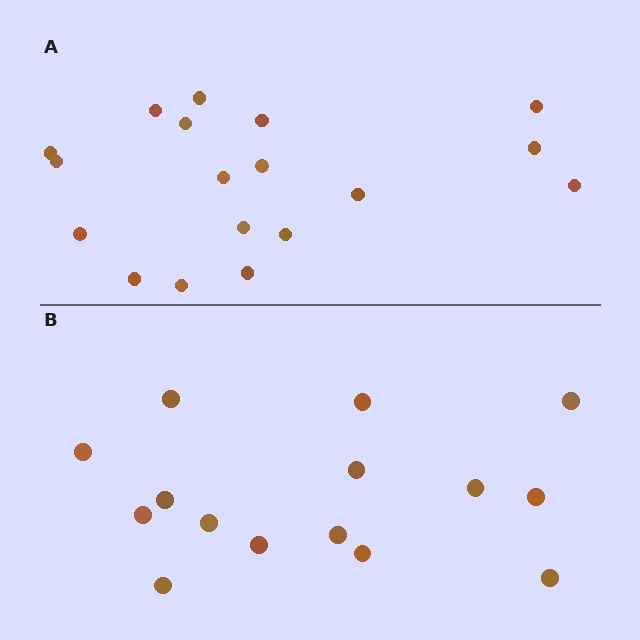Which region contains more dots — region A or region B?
Region A (the top region) has more dots.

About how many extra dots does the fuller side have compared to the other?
Region A has just a few more — roughly 2 or 3 more dots than region B.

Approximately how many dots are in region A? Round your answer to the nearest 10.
About 20 dots. (The exact count is 18, which rounds to 20.)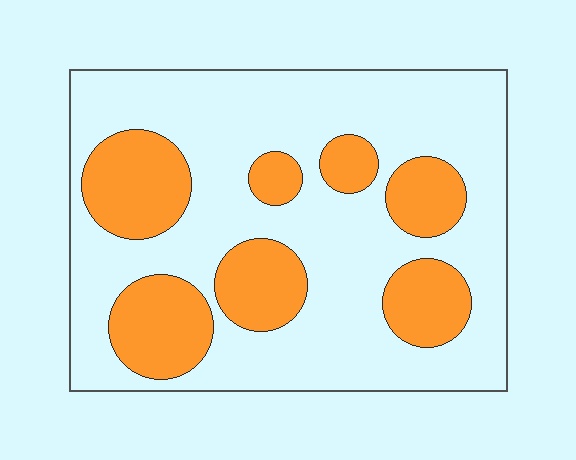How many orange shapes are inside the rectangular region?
7.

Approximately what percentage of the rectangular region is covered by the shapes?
Approximately 30%.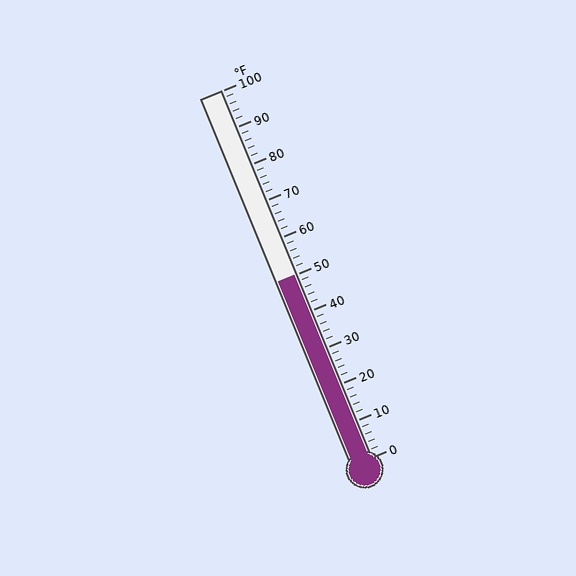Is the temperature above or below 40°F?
The temperature is above 40°F.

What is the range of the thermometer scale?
The thermometer scale ranges from 0°F to 100°F.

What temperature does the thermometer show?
The thermometer shows approximately 50°F.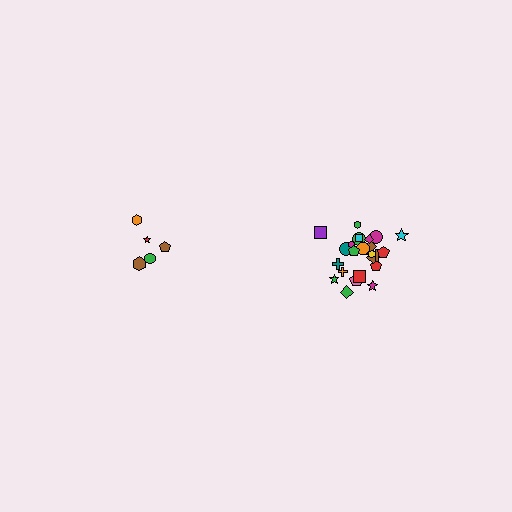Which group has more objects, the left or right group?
The right group.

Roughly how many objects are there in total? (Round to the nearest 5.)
Roughly 30 objects in total.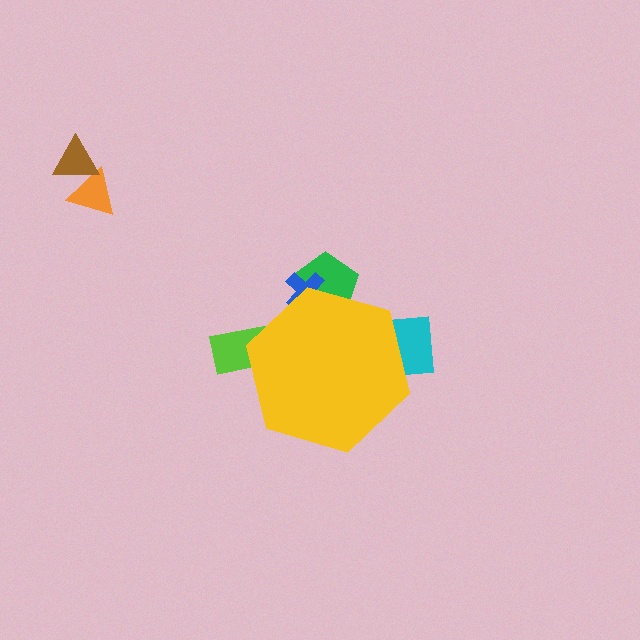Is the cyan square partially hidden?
Yes, the cyan square is partially hidden behind the yellow hexagon.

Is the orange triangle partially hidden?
No, the orange triangle is fully visible.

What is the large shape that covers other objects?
A yellow hexagon.